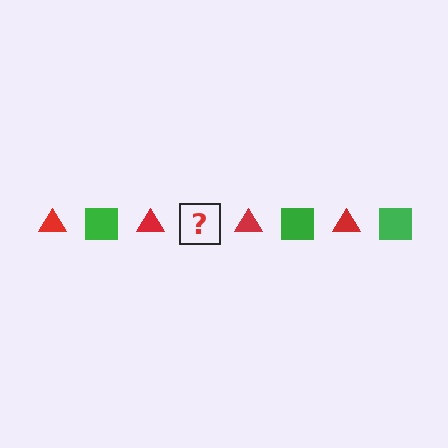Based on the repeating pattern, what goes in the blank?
The blank should be a green square.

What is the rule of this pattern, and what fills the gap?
The rule is that the pattern alternates between red triangle and green square. The gap should be filled with a green square.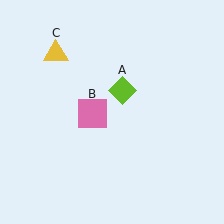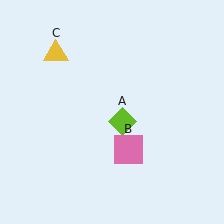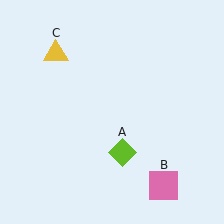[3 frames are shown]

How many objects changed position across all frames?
2 objects changed position: lime diamond (object A), pink square (object B).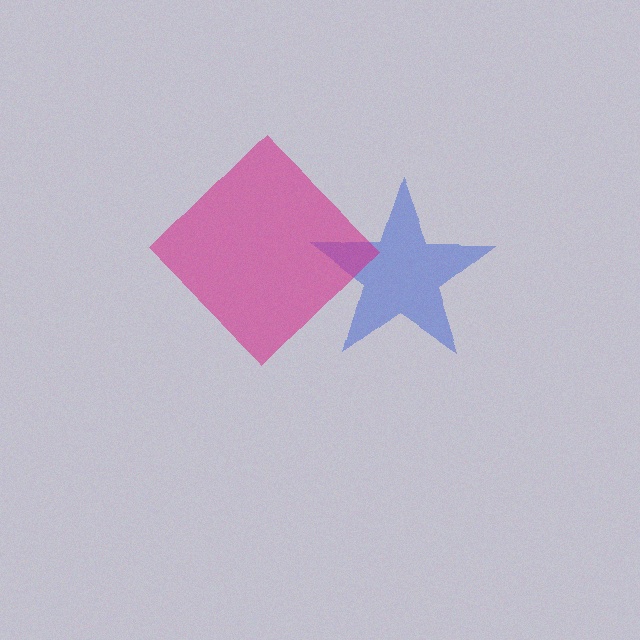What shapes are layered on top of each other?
The layered shapes are: a blue star, a magenta diamond.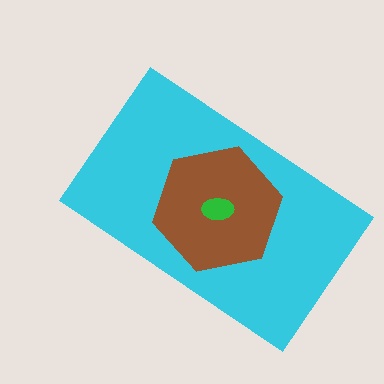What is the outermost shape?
The cyan rectangle.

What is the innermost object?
The green ellipse.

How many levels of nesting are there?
3.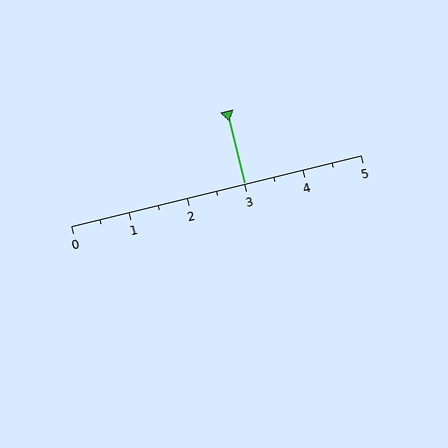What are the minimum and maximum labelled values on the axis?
The axis runs from 0 to 5.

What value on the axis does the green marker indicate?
The marker indicates approximately 3.